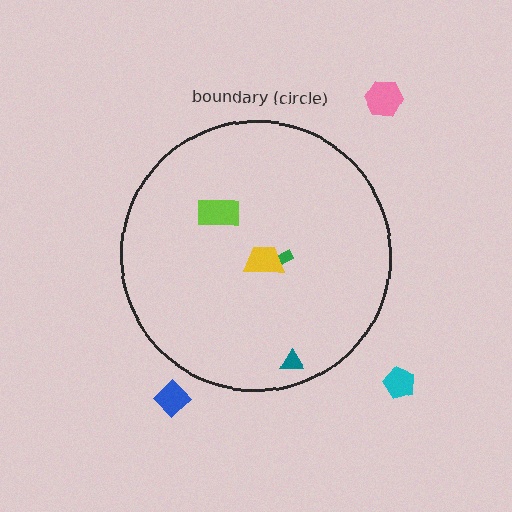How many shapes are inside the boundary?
4 inside, 3 outside.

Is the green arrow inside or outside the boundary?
Inside.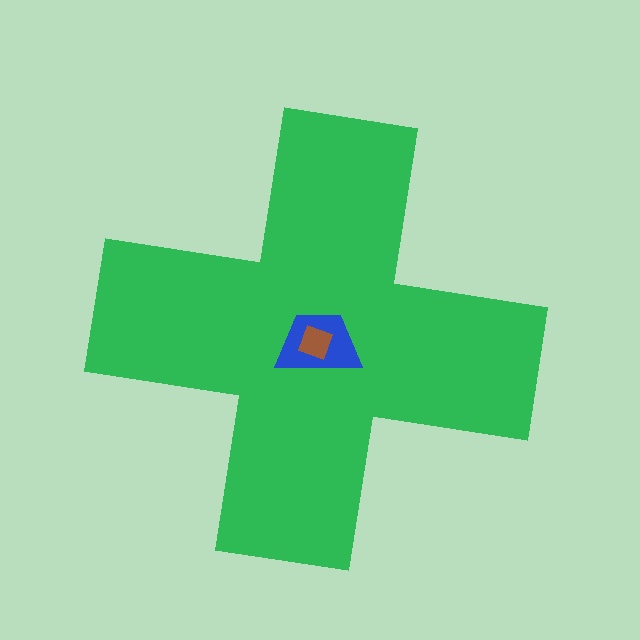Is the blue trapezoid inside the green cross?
Yes.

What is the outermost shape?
The green cross.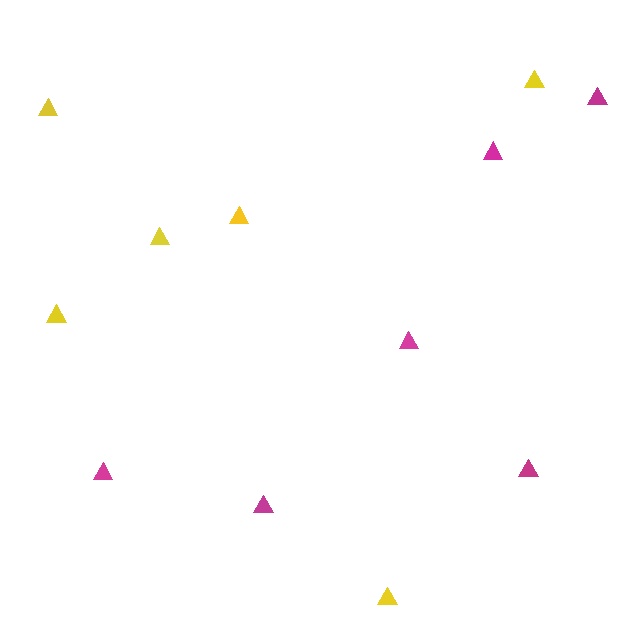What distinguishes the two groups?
There are 2 groups: one group of magenta triangles (6) and one group of yellow triangles (6).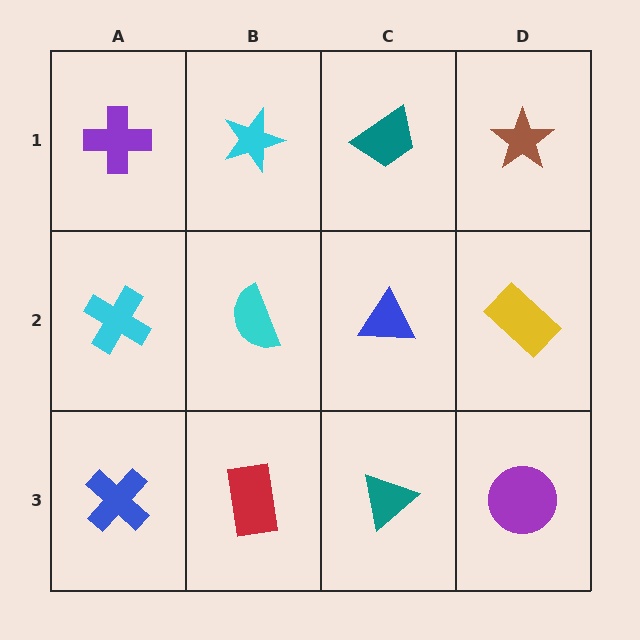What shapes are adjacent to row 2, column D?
A brown star (row 1, column D), a purple circle (row 3, column D), a blue triangle (row 2, column C).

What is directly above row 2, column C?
A teal trapezoid.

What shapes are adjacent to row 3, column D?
A yellow rectangle (row 2, column D), a teal triangle (row 3, column C).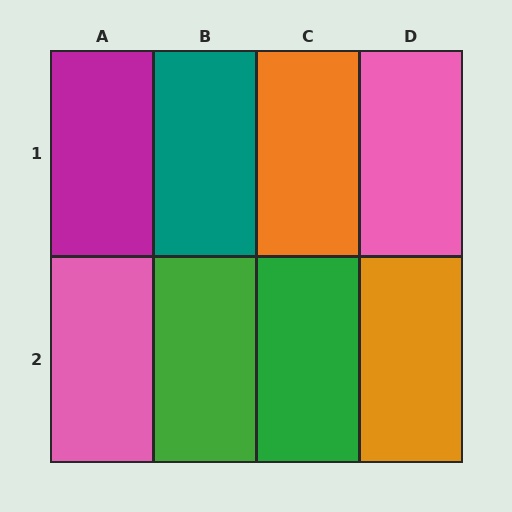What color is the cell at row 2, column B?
Green.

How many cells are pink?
2 cells are pink.